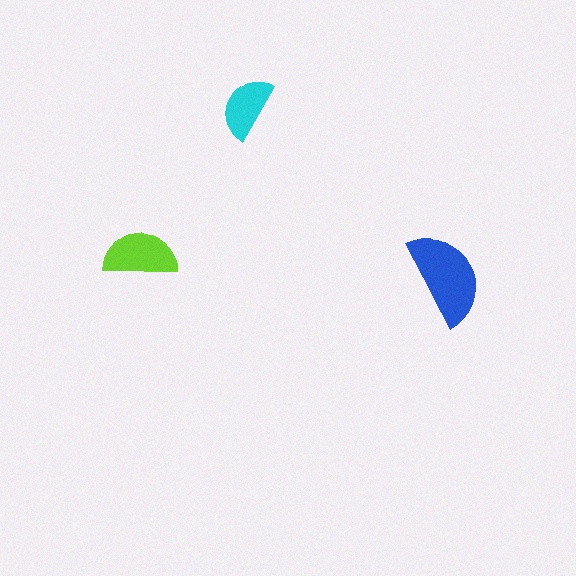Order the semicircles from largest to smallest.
the blue one, the lime one, the cyan one.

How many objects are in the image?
There are 3 objects in the image.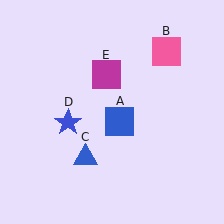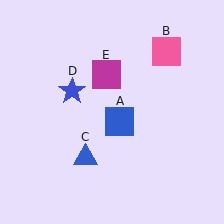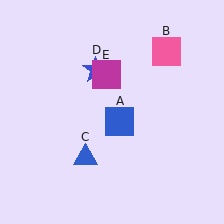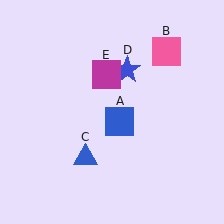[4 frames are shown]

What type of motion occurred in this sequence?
The blue star (object D) rotated clockwise around the center of the scene.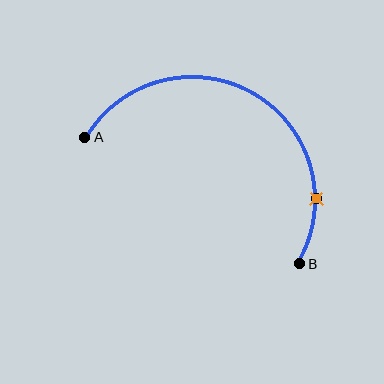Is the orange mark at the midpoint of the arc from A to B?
No. The orange mark lies on the arc but is closer to endpoint B. The arc midpoint would be at the point on the curve equidistant along the arc from both A and B.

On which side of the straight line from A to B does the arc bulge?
The arc bulges above the straight line connecting A and B.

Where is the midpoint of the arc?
The arc midpoint is the point on the curve farthest from the straight line joining A and B. It sits above that line.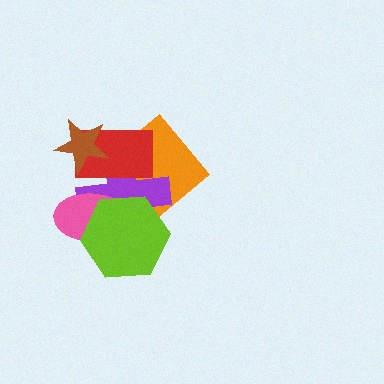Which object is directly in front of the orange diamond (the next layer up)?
The purple cross is directly in front of the orange diamond.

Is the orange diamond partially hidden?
Yes, it is partially covered by another shape.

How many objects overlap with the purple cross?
5 objects overlap with the purple cross.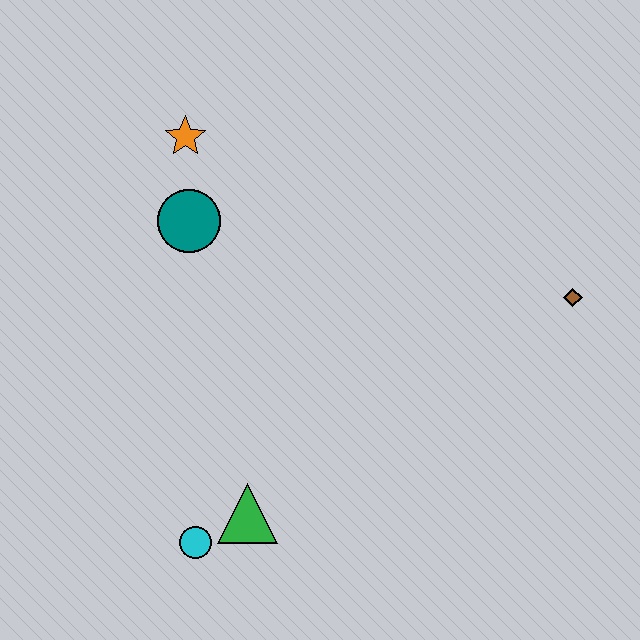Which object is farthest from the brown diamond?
The cyan circle is farthest from the brown diamond.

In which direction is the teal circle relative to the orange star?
The teal circle is below the orange star.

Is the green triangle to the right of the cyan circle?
Yes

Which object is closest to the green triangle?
The cyan circle is closest to the green triangle.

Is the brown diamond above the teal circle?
No